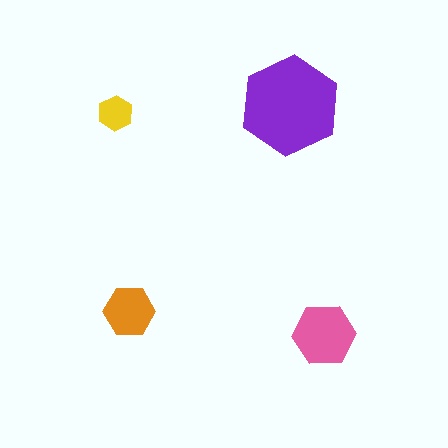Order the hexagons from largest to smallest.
the purple one, the pink one, the orange one, the yellow one.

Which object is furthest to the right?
The pink hexagon is rightmost.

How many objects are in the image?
There are 4 objects in the image.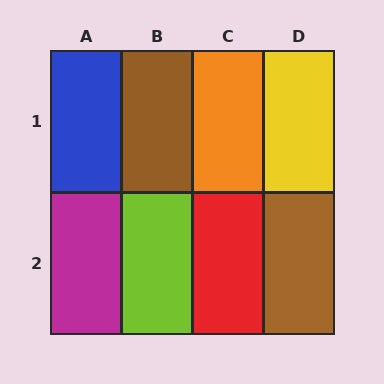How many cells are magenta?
1 cell is magenta.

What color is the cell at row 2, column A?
Magenta.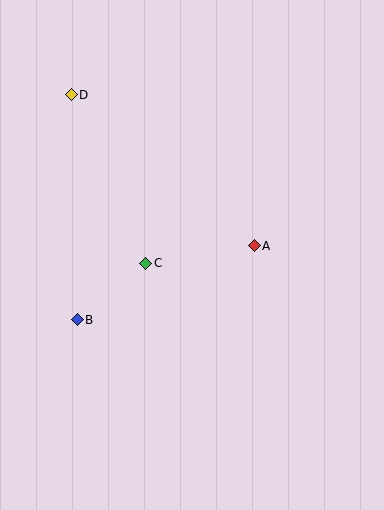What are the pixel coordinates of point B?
Point B is at (77, 320).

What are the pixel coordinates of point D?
Point D is at (71, 95).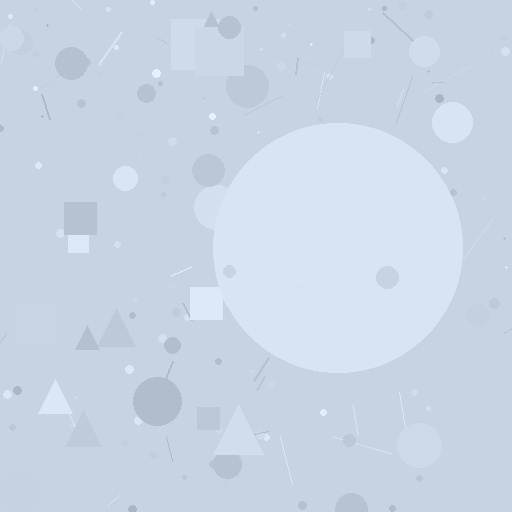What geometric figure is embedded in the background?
A circle is embedded in the background.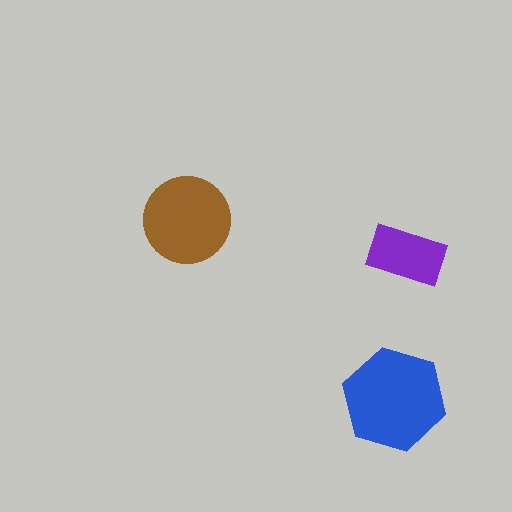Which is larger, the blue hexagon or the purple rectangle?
The blue hexagon.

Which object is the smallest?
The purple rectangle.